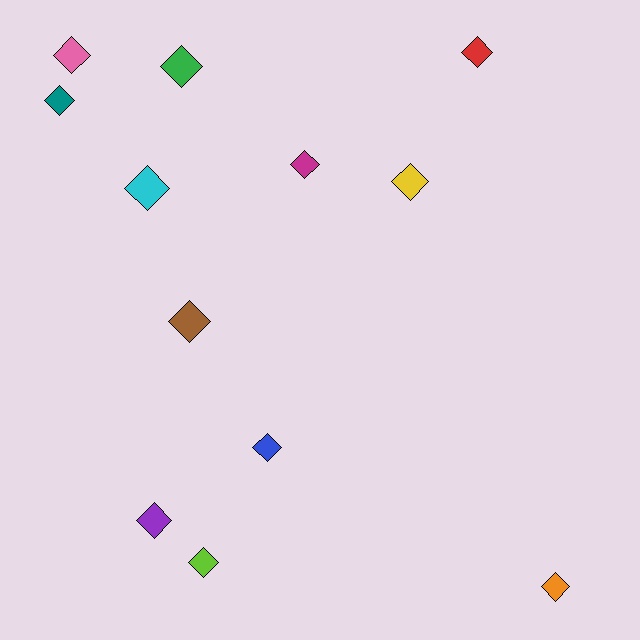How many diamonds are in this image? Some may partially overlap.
There are 12 diamonds.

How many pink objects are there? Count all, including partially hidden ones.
There is 1 pink object.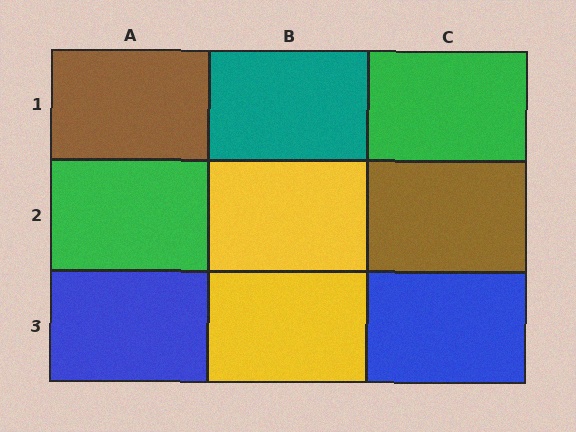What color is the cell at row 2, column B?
Yellow.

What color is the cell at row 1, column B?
Teal.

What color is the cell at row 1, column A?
Brown.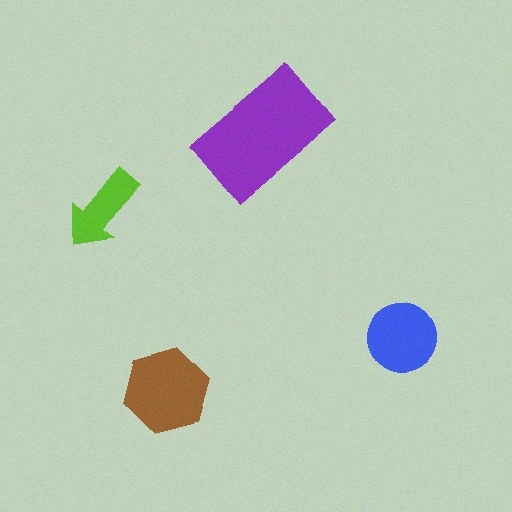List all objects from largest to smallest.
The purple rectangle, the brown hexagon, the blue circle, the lime arrow.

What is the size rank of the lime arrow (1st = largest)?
4th.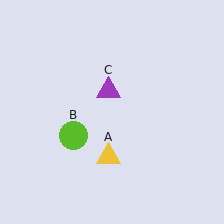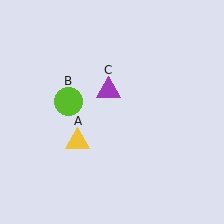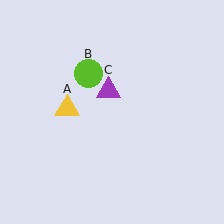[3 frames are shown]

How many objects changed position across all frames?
2 objects changed position: yellow triangle (object A), lime circle (object B).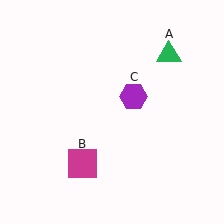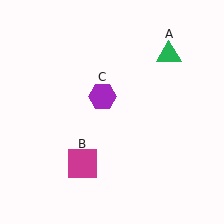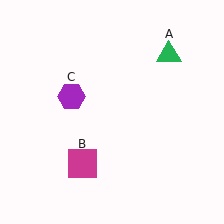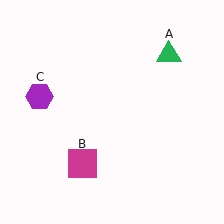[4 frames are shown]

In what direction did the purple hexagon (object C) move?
The purple hexagon (object C) moved left.